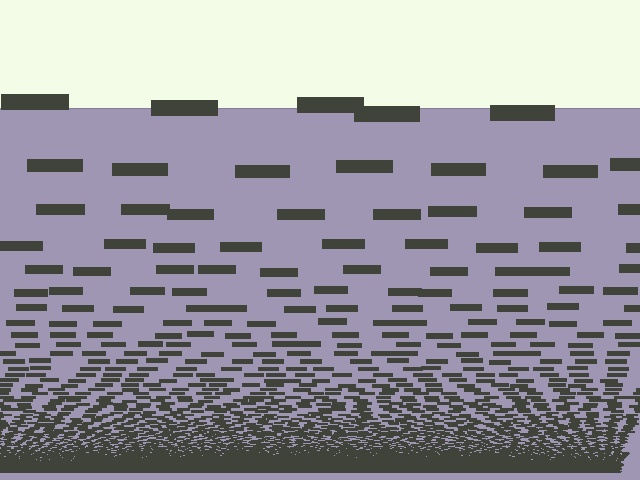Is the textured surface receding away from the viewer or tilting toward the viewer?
The surface appears to tilt toward the viewer. Texture elements get larger and sparser toward the top.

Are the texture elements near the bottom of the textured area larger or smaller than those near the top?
Smaller. The gradient is inverted — elements near the bottom are smaller and denser.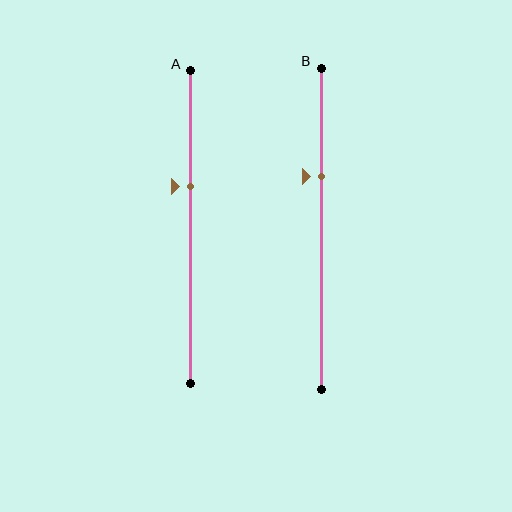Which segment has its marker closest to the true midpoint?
Segment A has its marker closest to the true midpoint.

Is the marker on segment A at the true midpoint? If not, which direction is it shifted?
No, the marker on segment A is shifted upward by about 13% of the segment length.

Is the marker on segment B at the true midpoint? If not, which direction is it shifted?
No, the marker on segment B is shifted upward by about 16% of the segment length.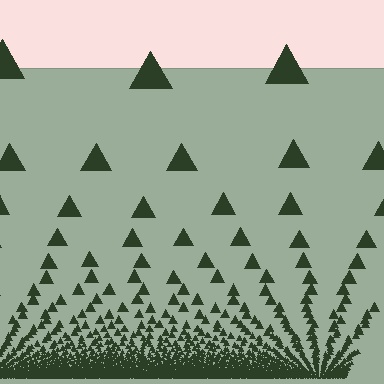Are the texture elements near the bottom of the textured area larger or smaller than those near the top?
Smaller. The gradient is inverted — elements near the bottom are smaller and denser.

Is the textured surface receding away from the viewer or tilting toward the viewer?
The surface appears to tilt toward the viewer. Texture elements get larger and sparser toward the top.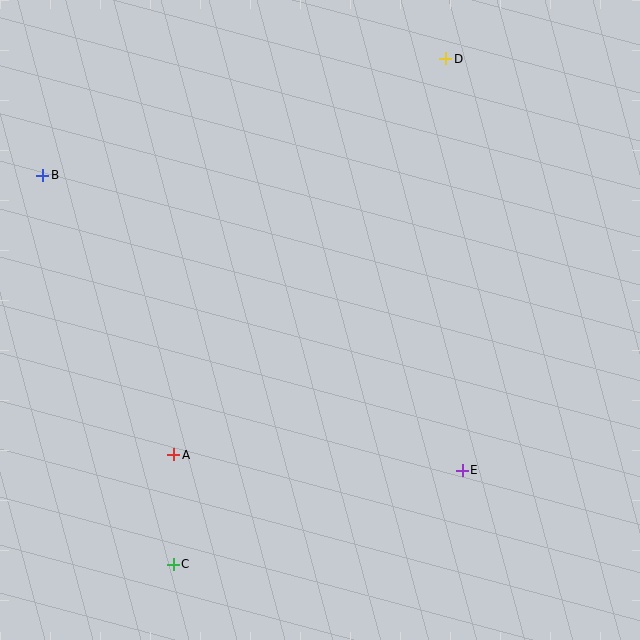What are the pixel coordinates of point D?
Point D is at (445, 59).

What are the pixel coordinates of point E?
Point E is at (462, 470).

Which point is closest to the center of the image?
Point A at (174, 455) is closest to the center.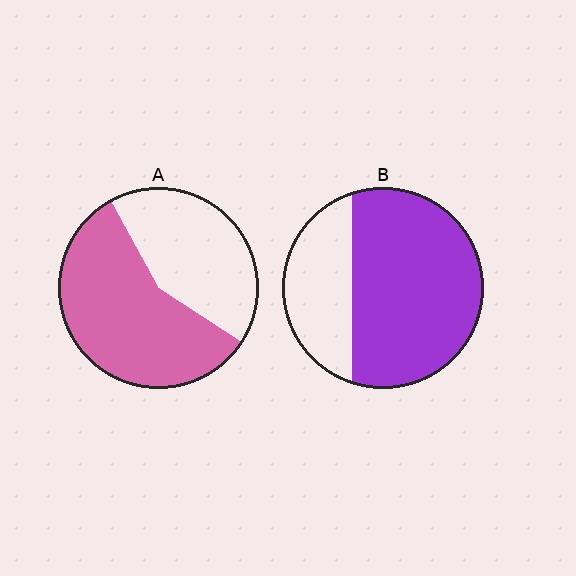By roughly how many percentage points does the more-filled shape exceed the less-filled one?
By roughly 10 percentage points (B over A).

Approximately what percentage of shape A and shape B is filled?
A is approximately 60% and B is approximately 70%.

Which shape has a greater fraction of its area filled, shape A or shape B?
Shape B.